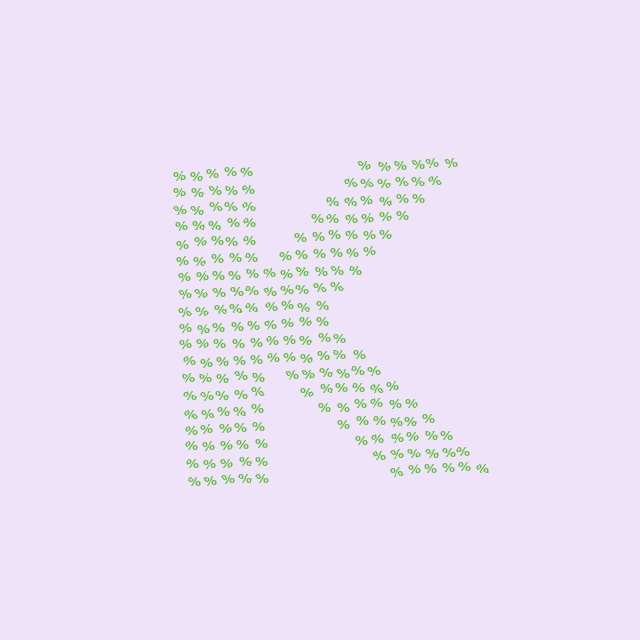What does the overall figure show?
The overall figure shows the letter K.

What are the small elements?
The small elements are percent signs.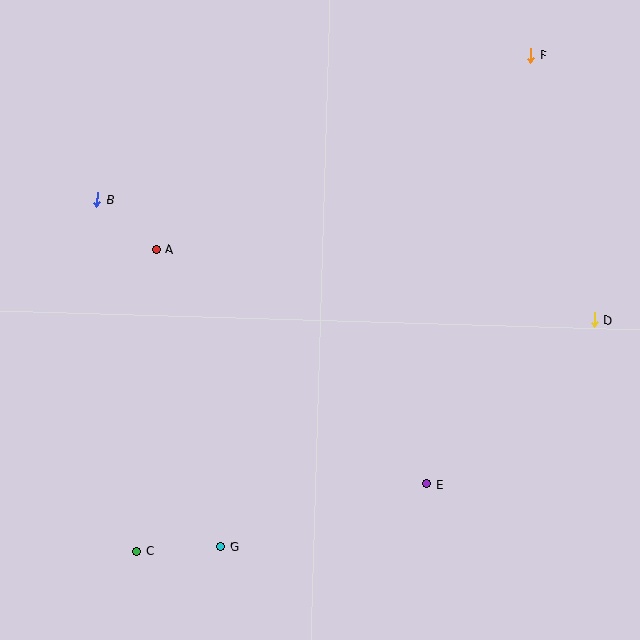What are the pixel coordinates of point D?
Point D is at (595, 320).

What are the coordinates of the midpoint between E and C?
The midpoint between E and C is at (282, 517).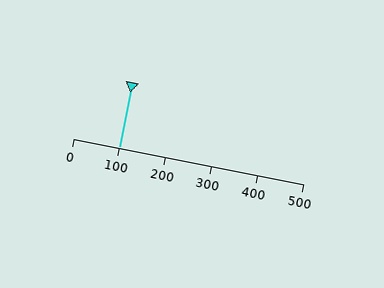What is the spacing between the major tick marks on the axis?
The major ticks are spaced 100 apart.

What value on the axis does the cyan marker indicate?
The marker indicates approximately 100.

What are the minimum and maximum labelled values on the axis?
The axis runs from 0 to 500.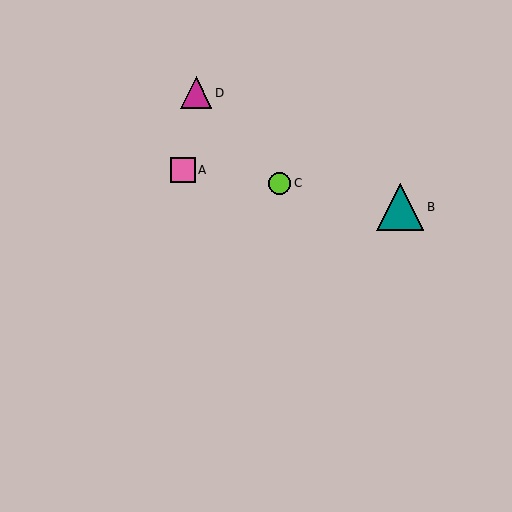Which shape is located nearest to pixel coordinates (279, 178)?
The lime circle (labeled C) at (279, 183) is nearest to that location.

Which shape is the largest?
The teal triangle (labeled B) is the largest.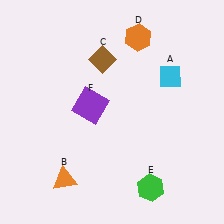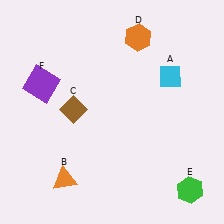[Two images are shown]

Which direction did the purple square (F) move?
The purple square (F) moved left.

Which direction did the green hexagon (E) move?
The green hexagon (E) moved right.